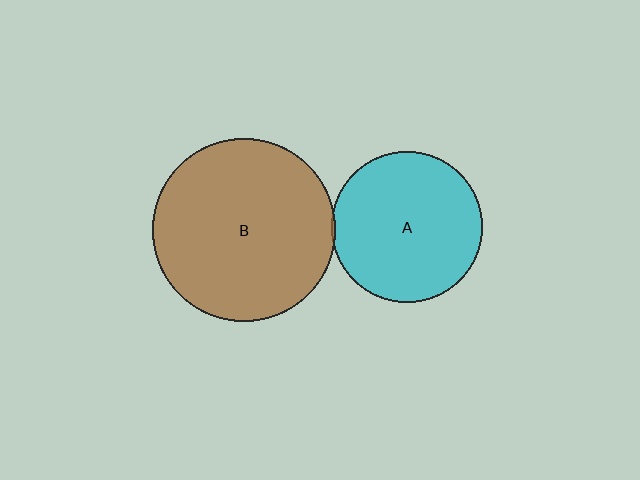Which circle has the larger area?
Circle B (brown).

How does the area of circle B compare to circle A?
Approximately 1.5 times.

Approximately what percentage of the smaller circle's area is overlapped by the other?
Approximately 5%.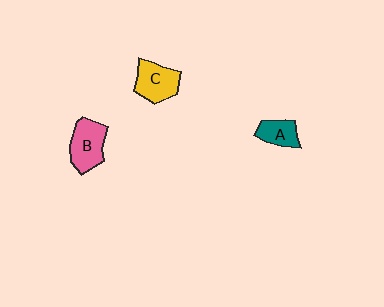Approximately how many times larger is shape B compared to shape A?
Approximately 1.6 times.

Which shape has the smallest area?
Shape A (teal).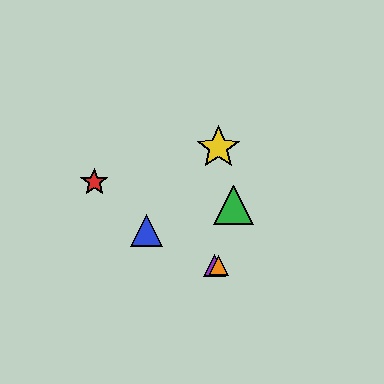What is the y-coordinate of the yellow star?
The yellow star is at y≈148.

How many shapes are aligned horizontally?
2 shapes (the purple triangle, the orange triangle) are aligned horizontally.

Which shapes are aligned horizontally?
The purple triangle, the orange triangle are aligned horizontally.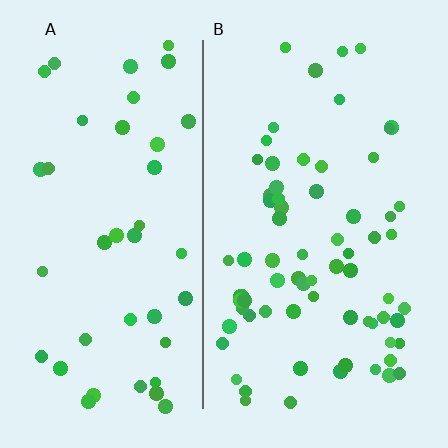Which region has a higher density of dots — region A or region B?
B (the right).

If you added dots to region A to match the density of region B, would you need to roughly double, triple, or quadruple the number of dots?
Approximately double.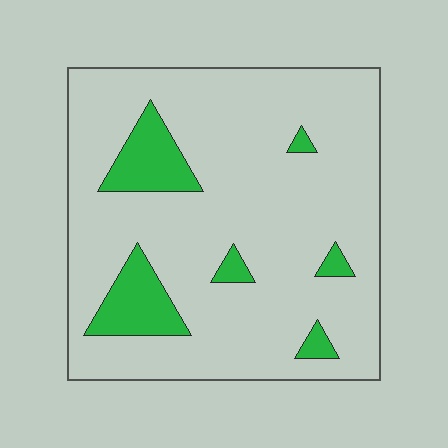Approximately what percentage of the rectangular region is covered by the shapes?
Approximately 15%.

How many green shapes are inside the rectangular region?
6.